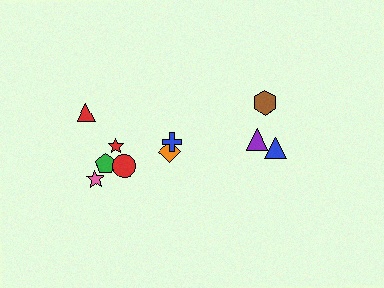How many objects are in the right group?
There are 4 objects.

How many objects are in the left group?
There are 6 objects.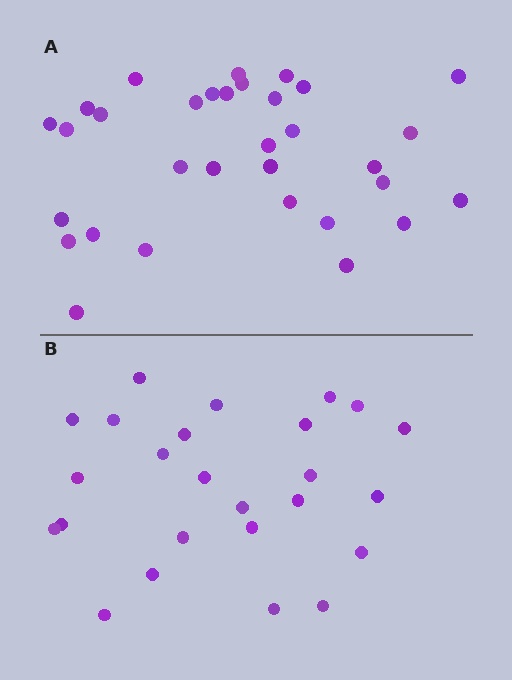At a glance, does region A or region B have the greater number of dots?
Region A (the top region) has more dots.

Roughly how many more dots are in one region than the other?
Region A has roughly 8 or so more dots than region B.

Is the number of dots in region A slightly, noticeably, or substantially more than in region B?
Region A has noticeably more, but not dramatically so. The ratio is roughly 1.3 to 1.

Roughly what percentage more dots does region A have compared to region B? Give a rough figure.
About 30% more.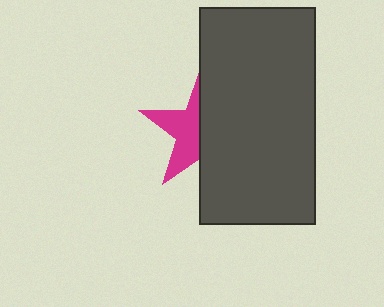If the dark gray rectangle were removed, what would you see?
You would see the complete magenta star.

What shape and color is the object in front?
The object in front is a dark gray rectangle.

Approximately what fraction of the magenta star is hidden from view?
Roughly 54% of the magenta star is hidden behind the dark gray rectangle.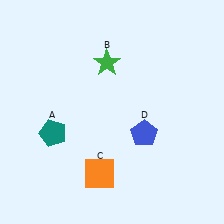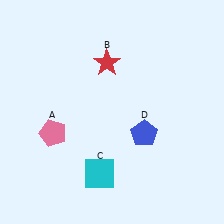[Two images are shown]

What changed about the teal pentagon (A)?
In Image 1, A is teal. In Image 2, it changed to pink.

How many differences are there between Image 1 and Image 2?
There are 3 differences between the two images.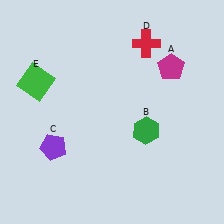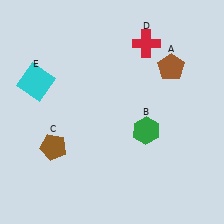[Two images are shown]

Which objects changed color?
A changed from magenta to brown. C changed from purple to brown. E changed from green to cyan.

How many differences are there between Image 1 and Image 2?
There are 3 differences between the two images.